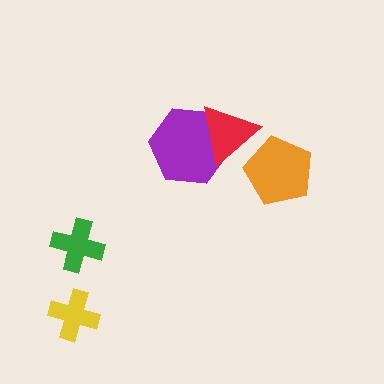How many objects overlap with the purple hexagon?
1 object overlaps with the purple hexagon.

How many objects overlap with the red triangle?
2 objects overlap with the red triangle.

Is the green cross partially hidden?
No, no other shape covers it.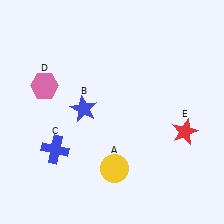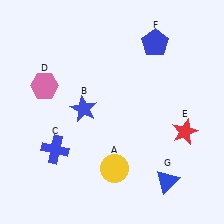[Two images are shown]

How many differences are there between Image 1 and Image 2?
There are 2 differences between the two images.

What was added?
A blue pentagon (F), a blue triangle (G) were added in Image 2.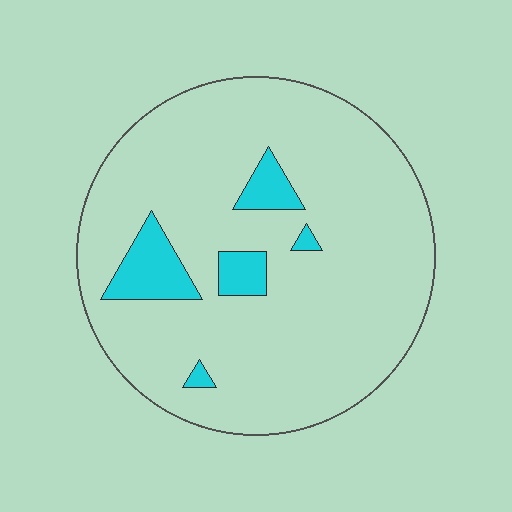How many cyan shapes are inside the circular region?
5.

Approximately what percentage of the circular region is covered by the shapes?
Approximately 10%.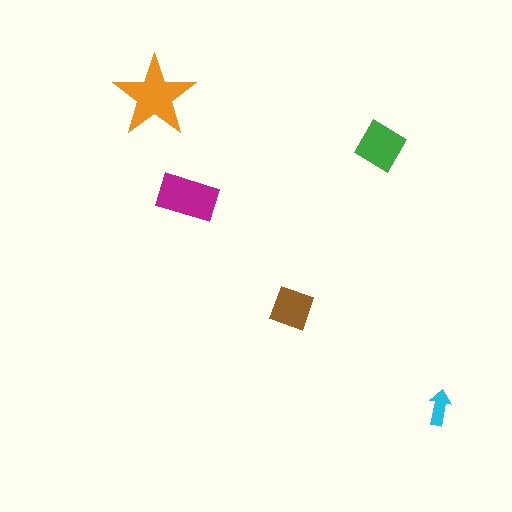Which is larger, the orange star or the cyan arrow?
The orange star.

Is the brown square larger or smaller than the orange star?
Smaller.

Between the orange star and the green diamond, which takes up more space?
The orange star.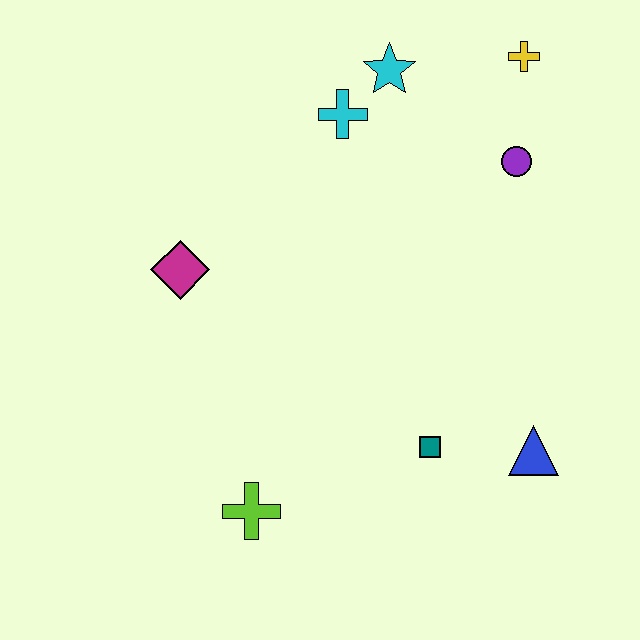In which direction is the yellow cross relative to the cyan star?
The yellow cross is to the right of the cyan star.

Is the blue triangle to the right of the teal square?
Yes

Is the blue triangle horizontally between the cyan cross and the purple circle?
No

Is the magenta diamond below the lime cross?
No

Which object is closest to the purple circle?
The yellow cross is closest to the purple circle.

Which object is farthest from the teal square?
The yellow cross is farthest from the teal square.